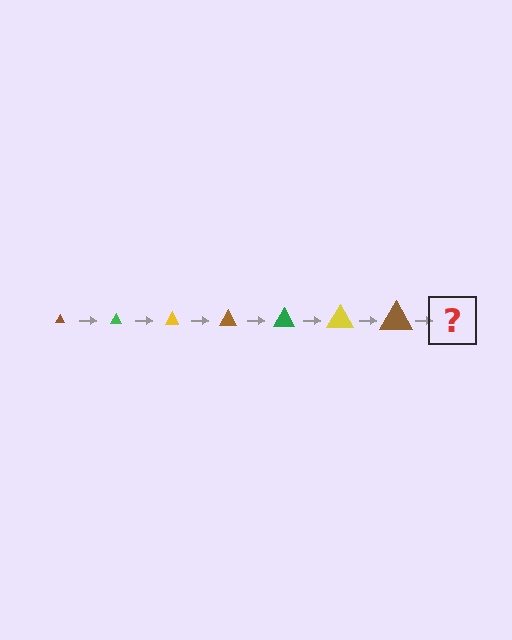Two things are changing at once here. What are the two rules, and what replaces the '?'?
The two rules are that the triangle grows larger each step and the color cycles through brown, green, and yellow. The '?' should be a green triangle, larger than the previous one.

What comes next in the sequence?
The next element should be a green triangle, larger than the previous one.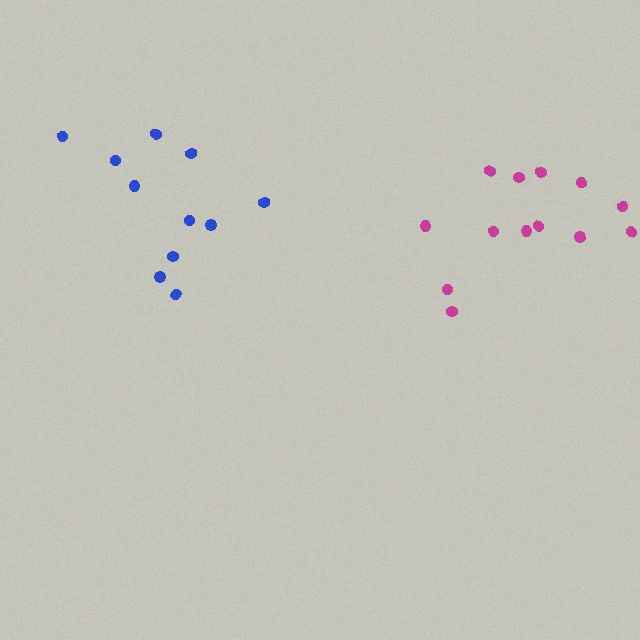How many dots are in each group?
Group 1: 13 dots, Group 2: 11 dots (24 total).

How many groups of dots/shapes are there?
There are 2 groups.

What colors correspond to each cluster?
The clusters are colored: magenta, blue.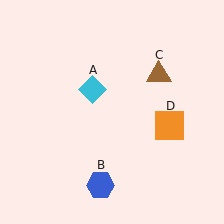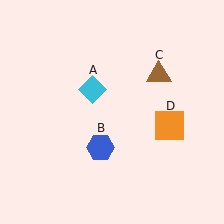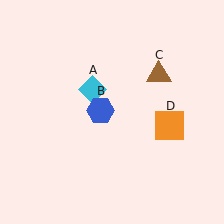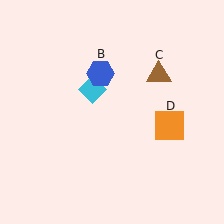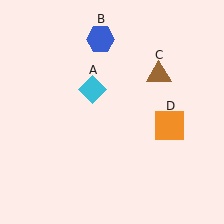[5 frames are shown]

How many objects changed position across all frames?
1 object changed position: blue hexagon (object B).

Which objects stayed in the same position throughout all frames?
Cyan diamond (object A) and brown triangle (object C) and orange square (object D) remained stationary.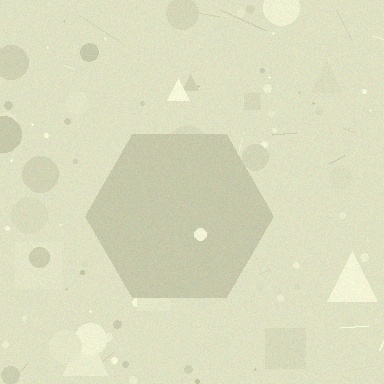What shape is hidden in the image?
A hexagon is hidden in the image.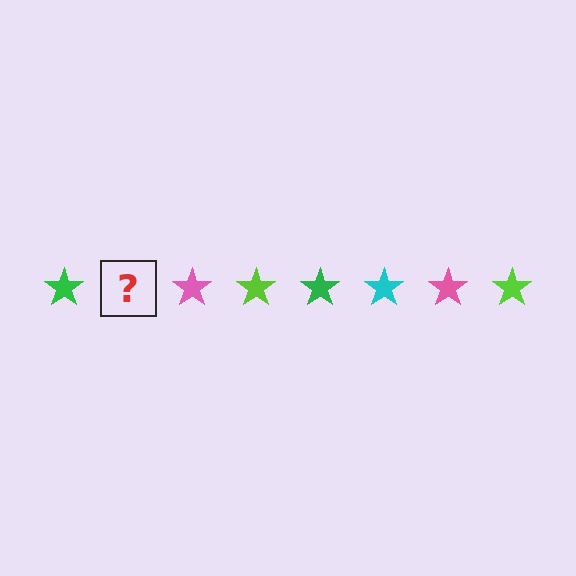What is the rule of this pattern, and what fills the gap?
The rule is that the pattern cycles through green, cyan, pink, lime stars. The gap should be filled with a cyan star.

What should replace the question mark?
The question mark should be replaced with a cyan star.